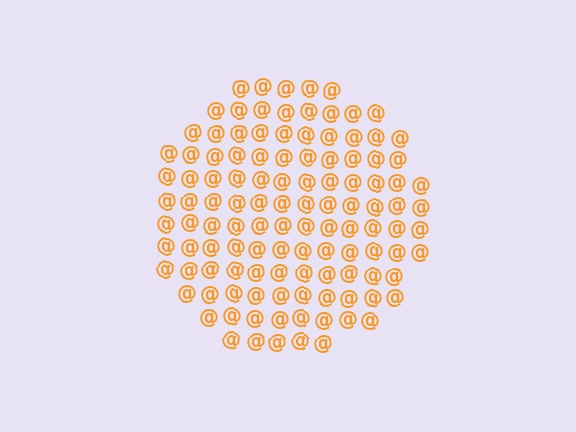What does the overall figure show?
The overall figure shows a circle.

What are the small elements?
The small elements are at signs.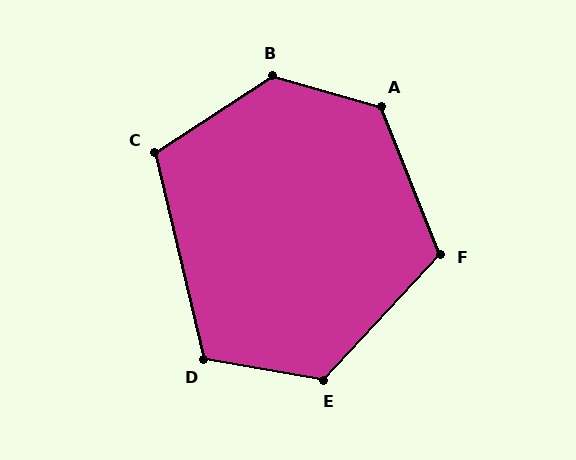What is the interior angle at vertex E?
Approximately 123 degrees (obtuse).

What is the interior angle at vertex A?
Approximately 127 degrees (obtuse).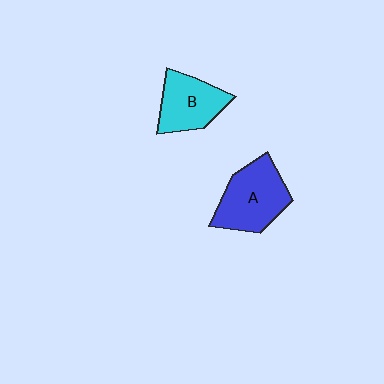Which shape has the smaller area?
Shape B (cyan).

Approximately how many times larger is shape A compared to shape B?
Approximately 1.3 times.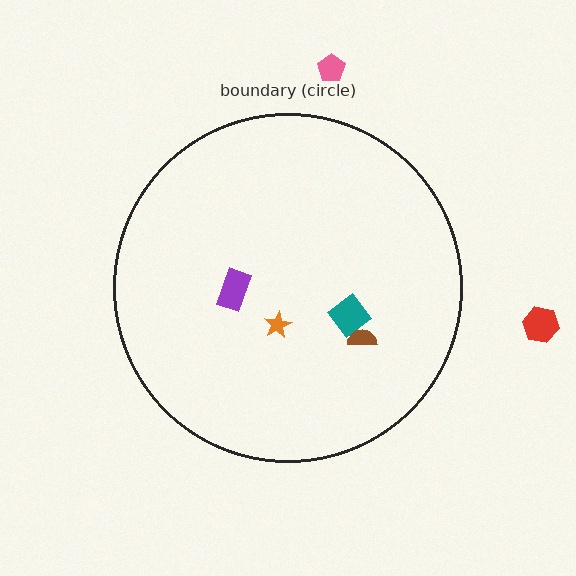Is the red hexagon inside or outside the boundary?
Outside.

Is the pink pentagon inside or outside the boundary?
Outside.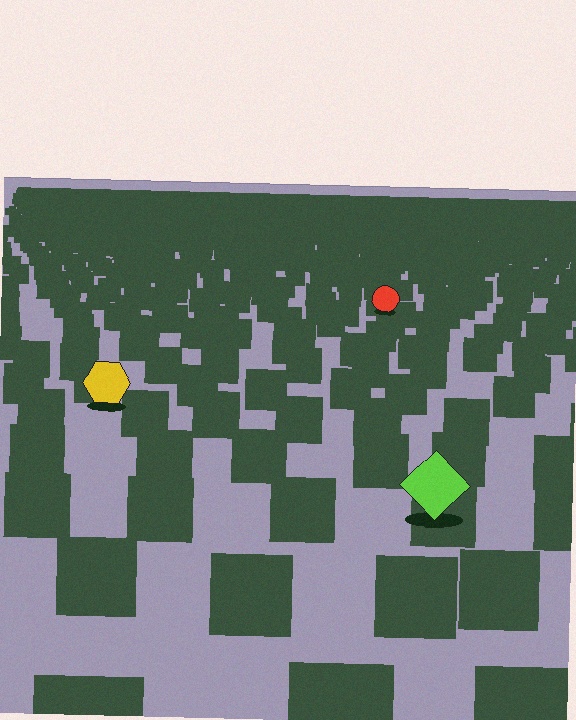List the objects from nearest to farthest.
From nearest to farthest: the lime diamond, the yellow hexagon, the red circle.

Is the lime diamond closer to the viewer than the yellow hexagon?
Yes. The lime diamond is closer — you can tell from the texture gradient: the ground texture is coarser near it.